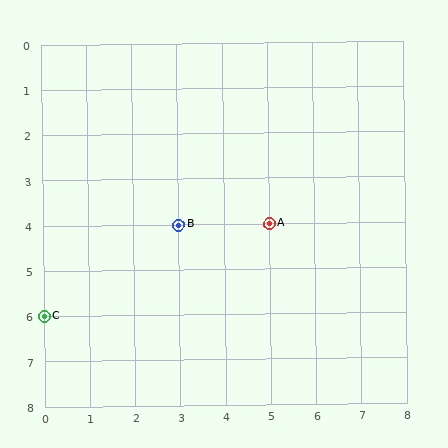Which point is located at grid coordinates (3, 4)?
Point B is at (3, 4).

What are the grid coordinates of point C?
Point C is at grid coordinates (0, 6).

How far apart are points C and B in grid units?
Points C and B are 3 columns and 2 rows apart (about 3.6 grid units diagonally).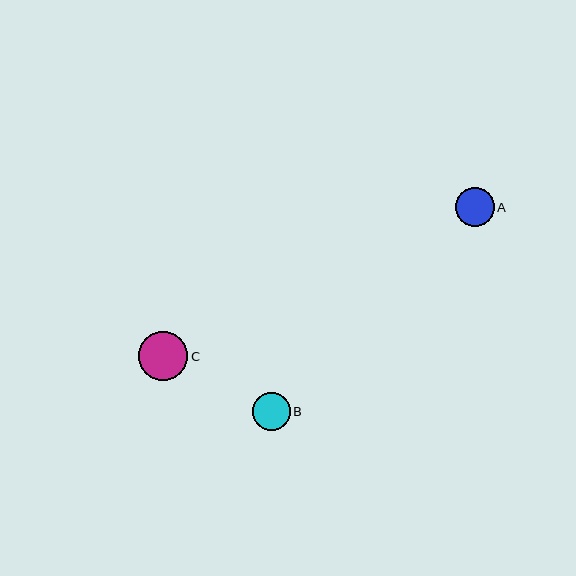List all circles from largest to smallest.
From largest to smallest: C, A, B.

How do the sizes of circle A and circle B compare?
Circle A and circle B are approximately the same size.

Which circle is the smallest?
Circle B is the smallest with a size of approximately 38 pixels.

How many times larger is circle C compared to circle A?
Circle C is approximately 1.3 times the size of circle A.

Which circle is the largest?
Circle C is the largest with a size of approximately 49 pixels.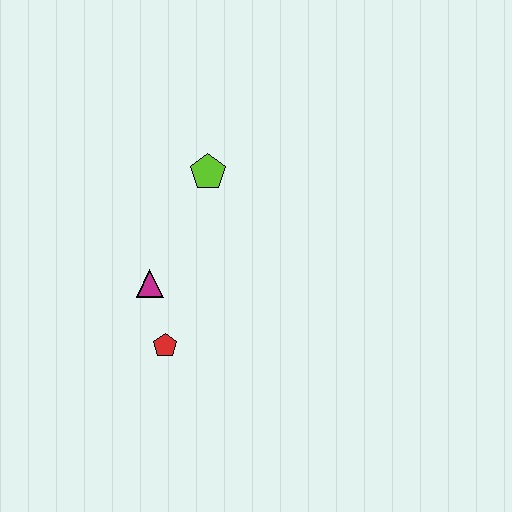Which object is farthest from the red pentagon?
The lime pentagon is farthest from the red pentagon.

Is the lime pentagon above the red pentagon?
Yes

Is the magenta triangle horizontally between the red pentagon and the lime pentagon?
No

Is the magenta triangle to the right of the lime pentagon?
No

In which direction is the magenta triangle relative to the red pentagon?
The magenta triangle is above the red pentagon.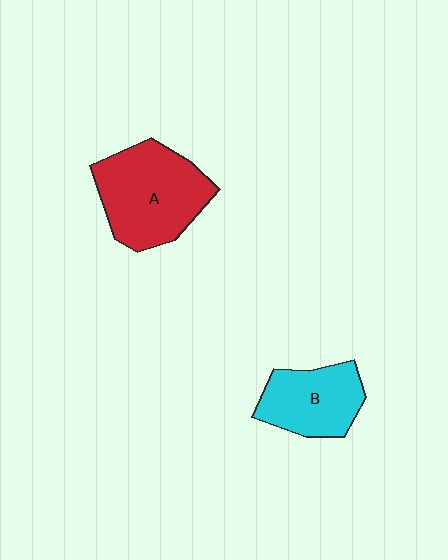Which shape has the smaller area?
Shape B (cyan).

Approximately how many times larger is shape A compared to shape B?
Approximately 1.4 times.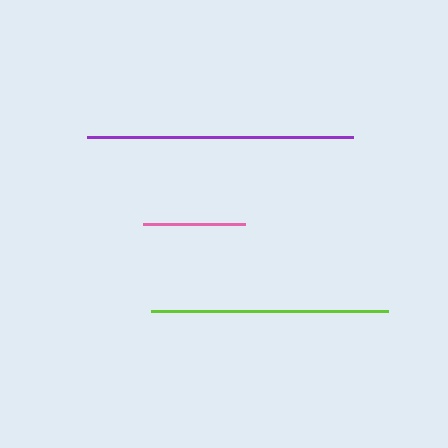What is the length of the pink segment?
The pink segment is approximately 102 pixels long.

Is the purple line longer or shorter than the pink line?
The purple line is longer than the pink line.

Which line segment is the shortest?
The pink line is the shortest at approximately 102 pixels.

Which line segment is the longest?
The purple line is the longest at approximately 265 pixels.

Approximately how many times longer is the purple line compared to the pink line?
The purple line is approximately 2.6 times the length of the pink line.